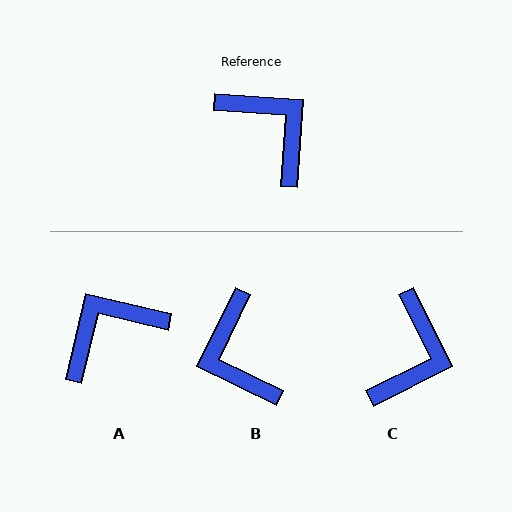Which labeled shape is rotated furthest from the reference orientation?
B, about 158 degrees away.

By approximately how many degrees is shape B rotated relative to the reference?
Approximately 158 degrees counter-clockwise.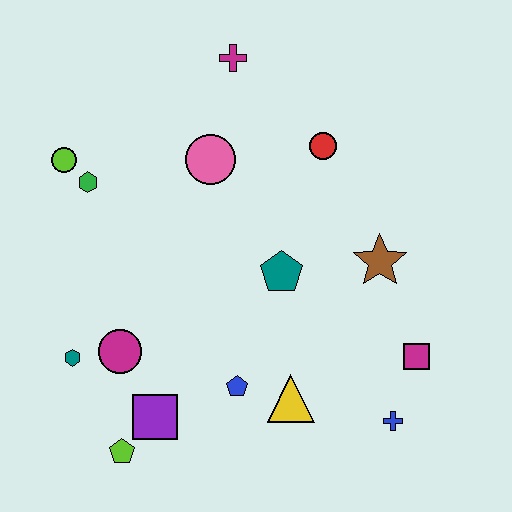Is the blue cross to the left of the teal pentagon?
No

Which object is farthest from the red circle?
The lime pentagon is farthest from the red circle.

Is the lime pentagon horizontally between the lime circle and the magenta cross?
Yes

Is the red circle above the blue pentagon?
Yes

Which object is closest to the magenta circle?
The teal hexagon is closest to the magenta circle.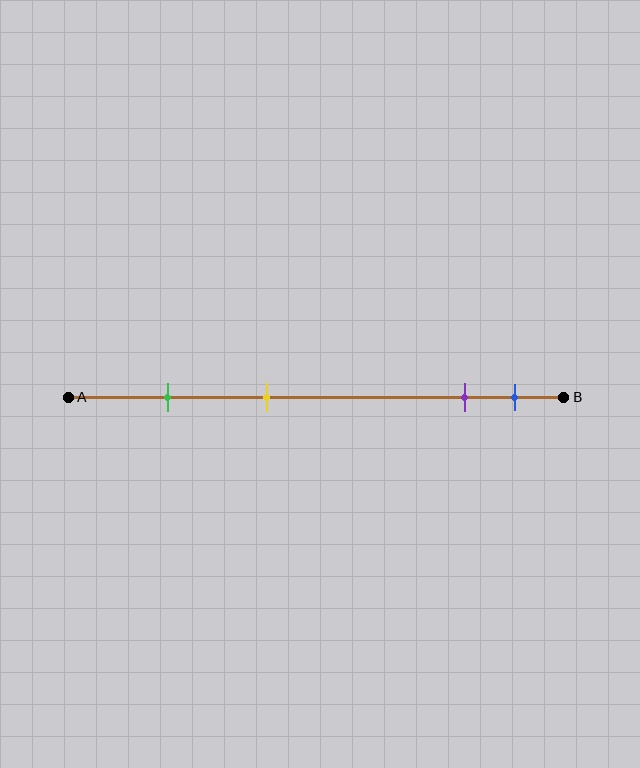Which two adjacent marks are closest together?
The purple and blue marks are the closest adjacent pair.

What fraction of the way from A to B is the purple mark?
The purple mark is approximately 80% (0.8) of the way from A to B.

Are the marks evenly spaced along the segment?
No, the marks are not evenly spaced.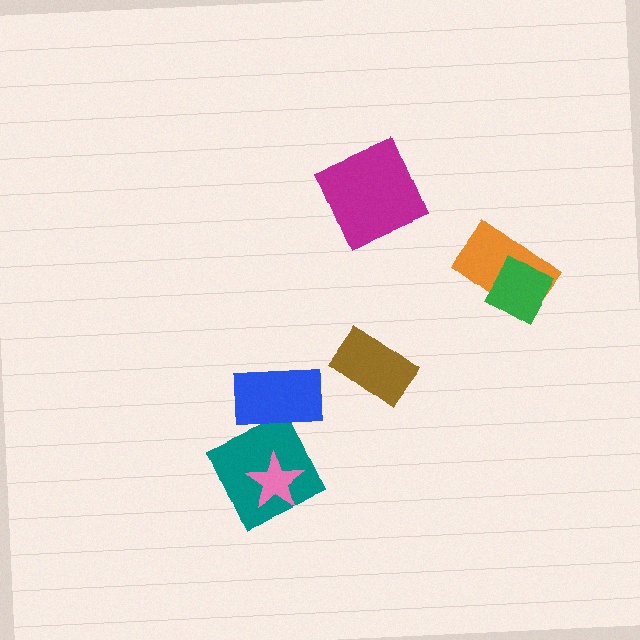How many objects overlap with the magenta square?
0 objects overlap with the magenta square.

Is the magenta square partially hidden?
No, no other shape covers it.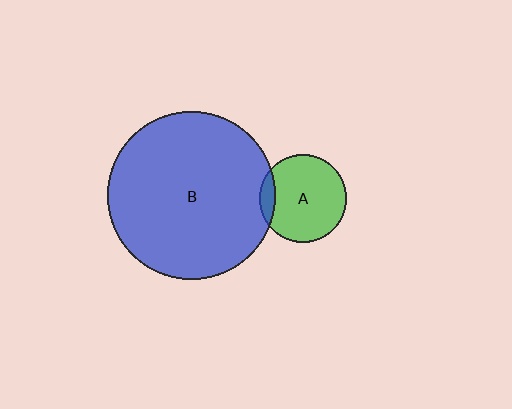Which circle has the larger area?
Circle B (blue).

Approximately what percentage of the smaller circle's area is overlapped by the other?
Approximately 10%.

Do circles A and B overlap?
Yes.